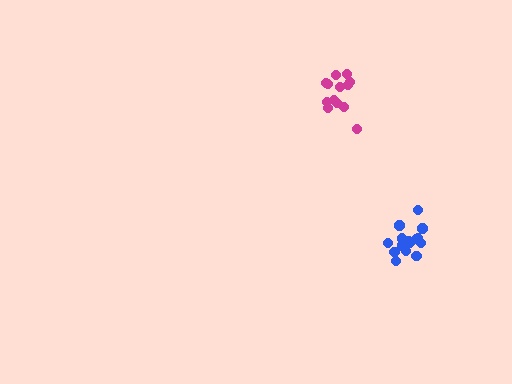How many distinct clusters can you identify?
There are 2 distinct clusters.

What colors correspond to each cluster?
The clusters are colored: blue, magenta.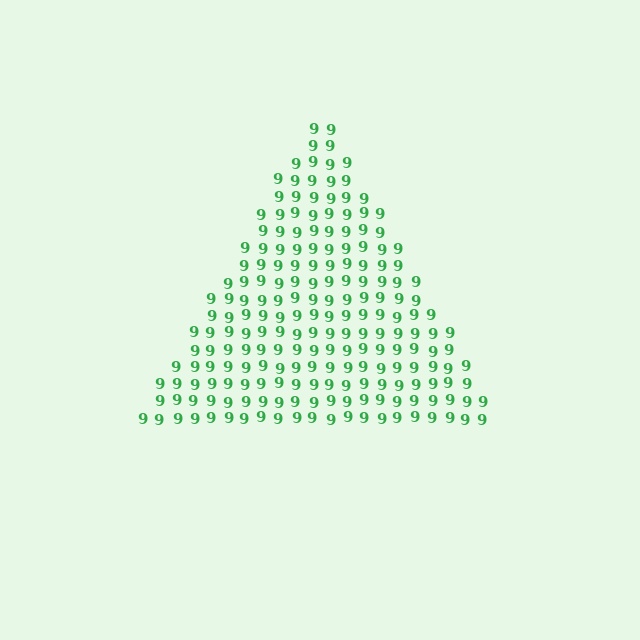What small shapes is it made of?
It is made of small digit 9's.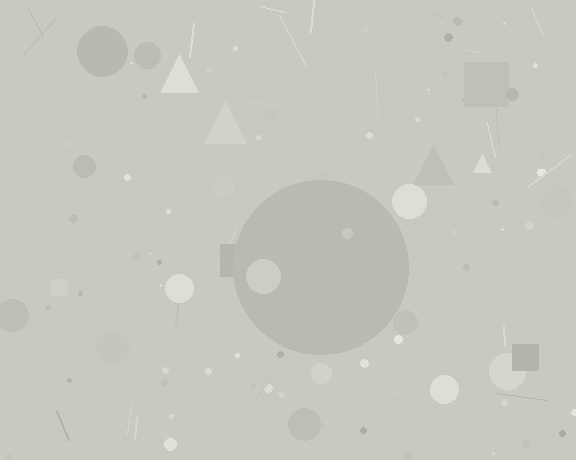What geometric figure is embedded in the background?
A circle is embedded in the background.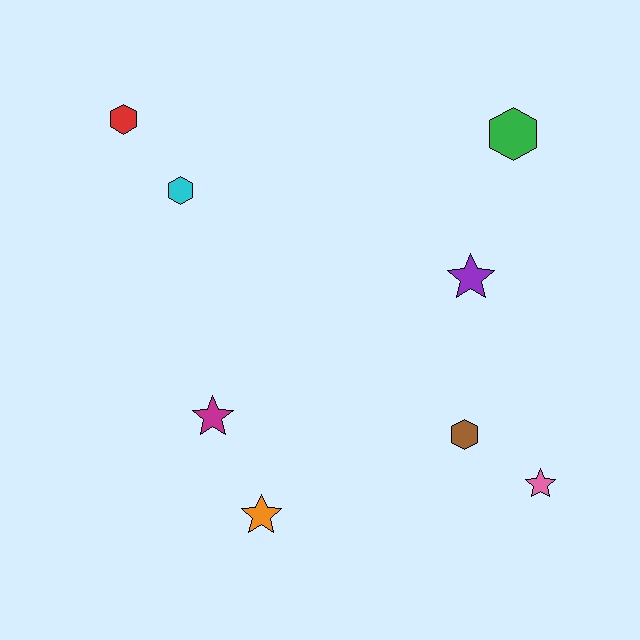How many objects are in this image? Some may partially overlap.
There are 8 objects.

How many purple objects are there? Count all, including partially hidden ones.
There is 1 purple object.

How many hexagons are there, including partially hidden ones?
There are 4 hexagons.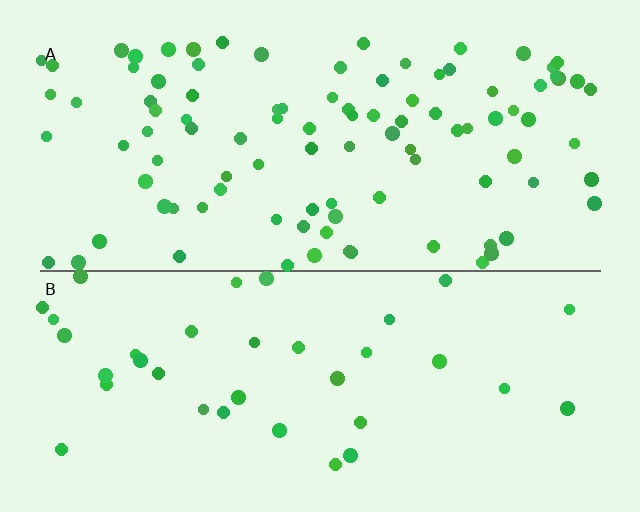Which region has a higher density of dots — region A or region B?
A (the top).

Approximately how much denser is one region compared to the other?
Approximately 2.7× — region A over region B.